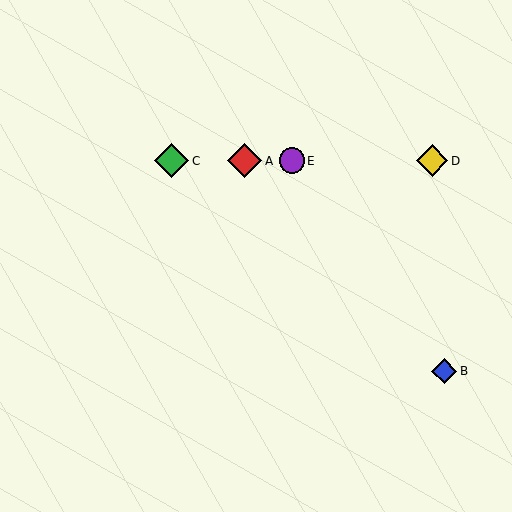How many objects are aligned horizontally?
4 objects (A, C, D, E) are aligned horizontally.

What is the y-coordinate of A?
Object A is at y≈161.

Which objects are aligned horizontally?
Objects A, C, D, E are aligned horizontally.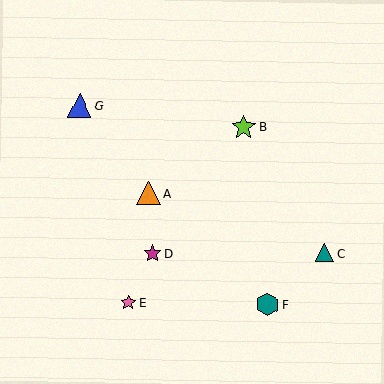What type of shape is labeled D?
Shape D is a magenta star.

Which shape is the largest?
The lime star (labeled B) is the largest.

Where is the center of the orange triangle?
The center of the orange triangle is at (148, 193).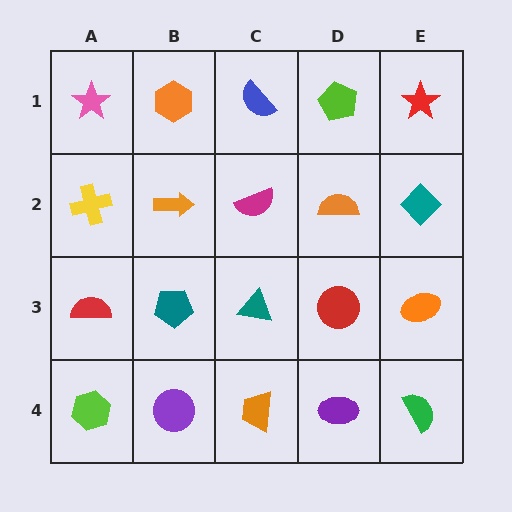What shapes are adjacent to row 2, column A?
A pink star (row 1, column A), a red semicircle (row 3, column A), an orange arrow (row 2, column B).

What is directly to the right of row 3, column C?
A red circle.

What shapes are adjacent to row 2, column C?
A blue semicircle (row 1, column C), a teal triangle (row 3, column C), an orange arrow (row 2, column B), an orange semicircle (row 2, column D).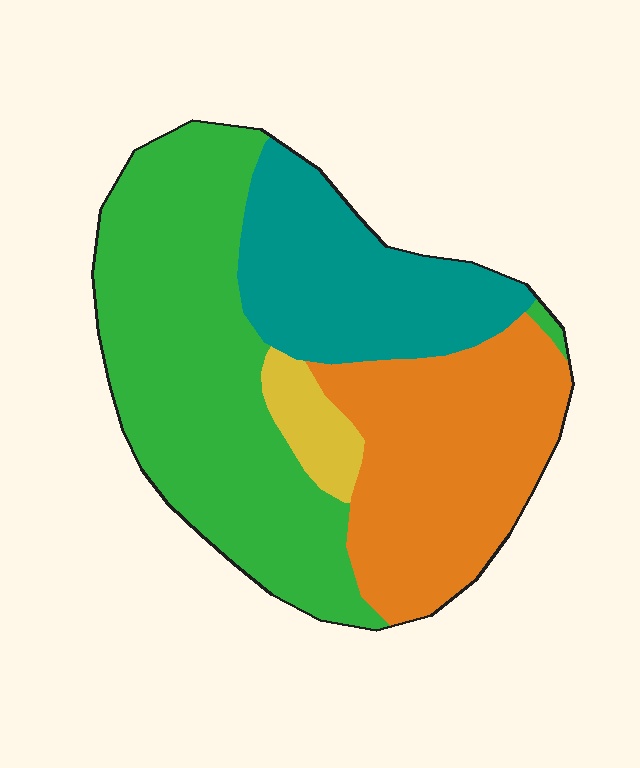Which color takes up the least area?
Yellow, at roughly 5%.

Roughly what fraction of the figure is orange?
Orange covers around 30% of the figure.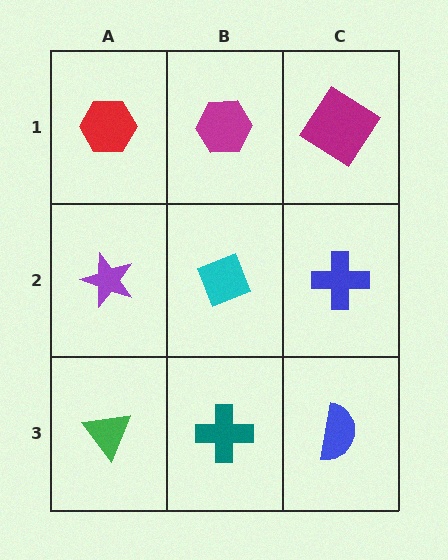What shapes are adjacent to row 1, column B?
A cyan diamond (row 2, column B), a red hexagon (row 1, column A), a magenta diamond (row 1, column C).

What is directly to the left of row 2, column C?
A cyan diamond.